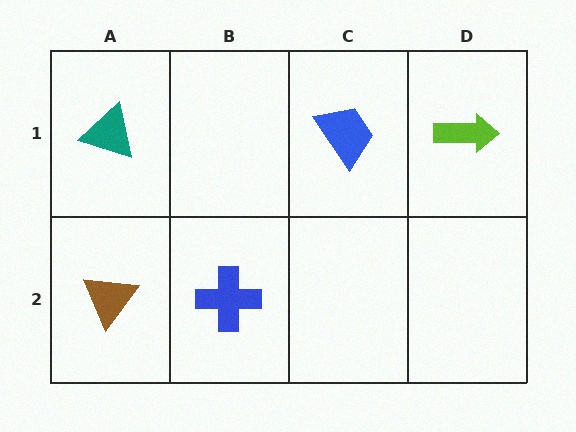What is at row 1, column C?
A blue trapezoid.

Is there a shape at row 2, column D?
No, that cell is empty.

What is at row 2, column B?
A blue cross.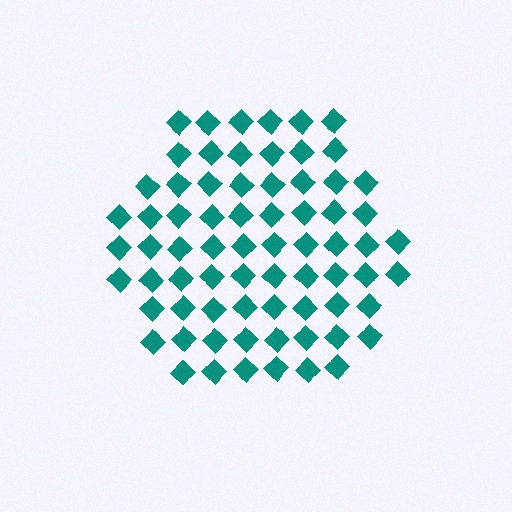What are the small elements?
The small elements are diamonds.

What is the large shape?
The large shape is a hexagon.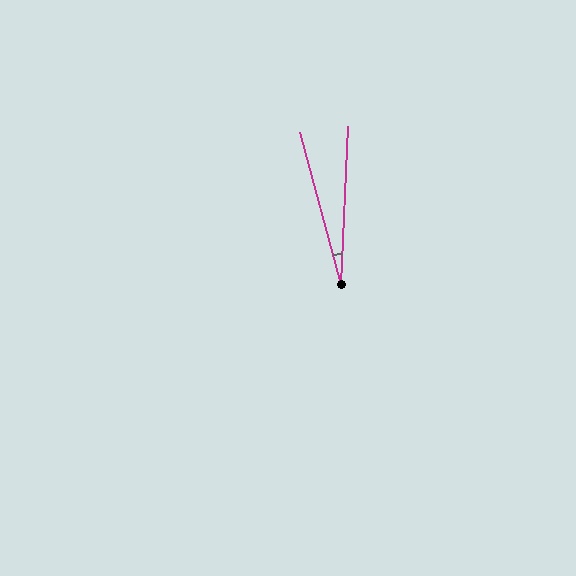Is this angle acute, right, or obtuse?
It is acute.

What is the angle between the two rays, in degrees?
Approximately 18 degrees.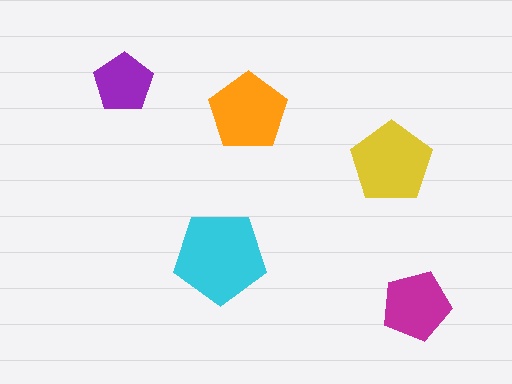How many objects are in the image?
There are 5 objects in the image.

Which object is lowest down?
The magenta pentagon is bottommost.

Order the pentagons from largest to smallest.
the cyan one, the yellow one, the orange one, the magenta one, the purple one.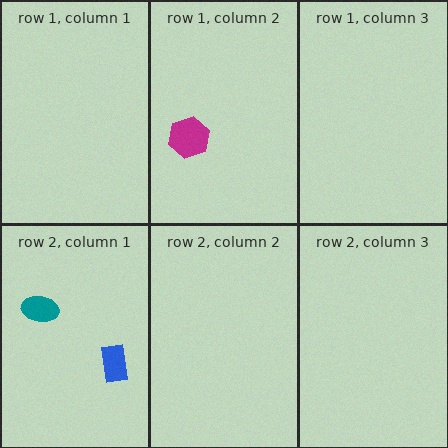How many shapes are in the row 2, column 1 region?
2.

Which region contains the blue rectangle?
The row 2, column 1 region.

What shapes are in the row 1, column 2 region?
The magenta hexagon.